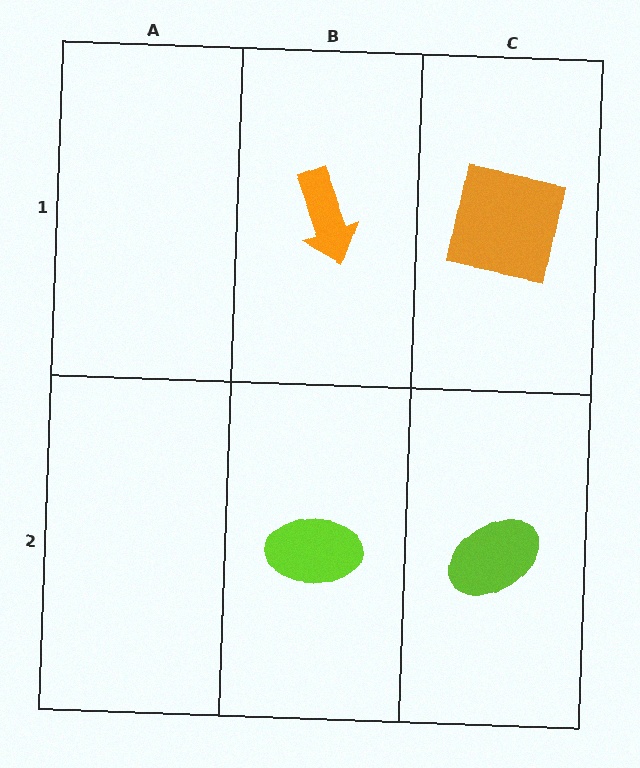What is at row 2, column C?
A lime ellipse.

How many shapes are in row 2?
2 shapes.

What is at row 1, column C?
An orange square.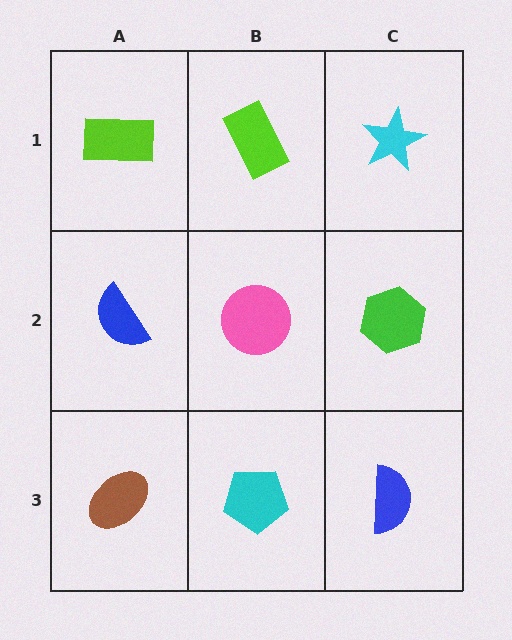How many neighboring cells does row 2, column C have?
3.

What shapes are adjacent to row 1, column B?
A pink circle (row 2, column B), a lime rectangle (row 1, column A), a cyan star (row 1, column C).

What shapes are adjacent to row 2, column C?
A cyan star (row 1, column C), a blue semicircle (row 3, column C), a pink circle (row 2, column B).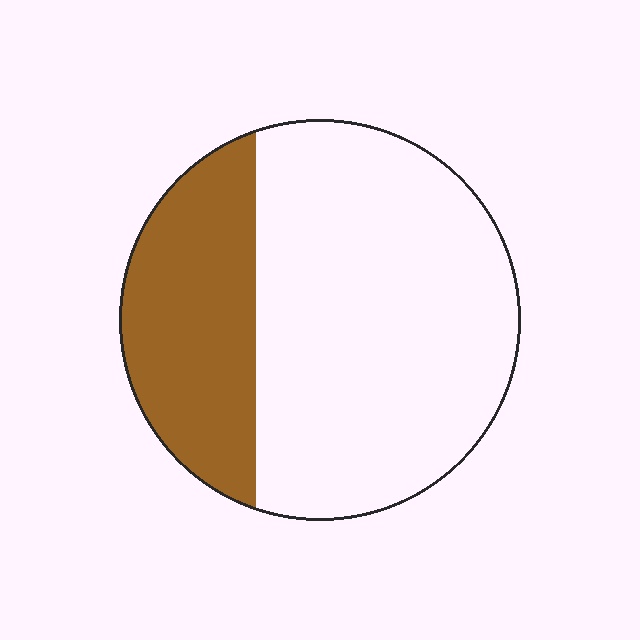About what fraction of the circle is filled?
About one third (1/3).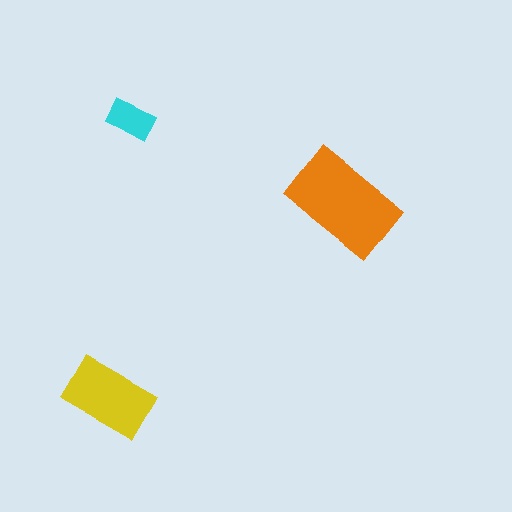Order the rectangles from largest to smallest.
the orange one, the yellow one, the cyan one.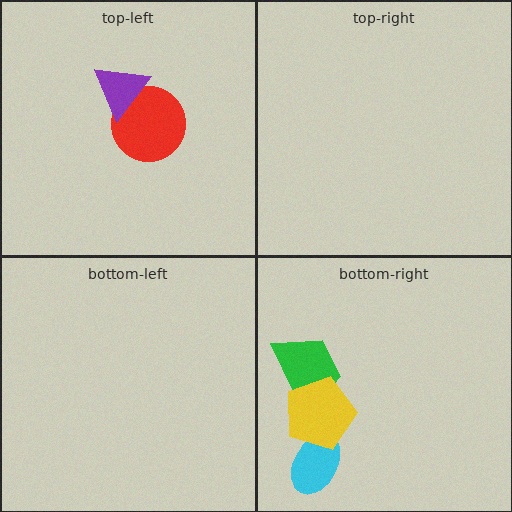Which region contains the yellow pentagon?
The bottom-right region.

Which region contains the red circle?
The top-left region.